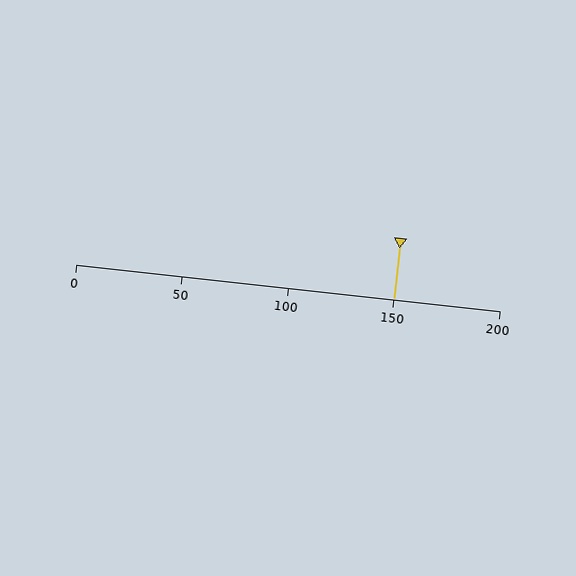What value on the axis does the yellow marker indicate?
The marker indicates approximately 150.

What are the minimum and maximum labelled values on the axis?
The axis runs from 0 to 200.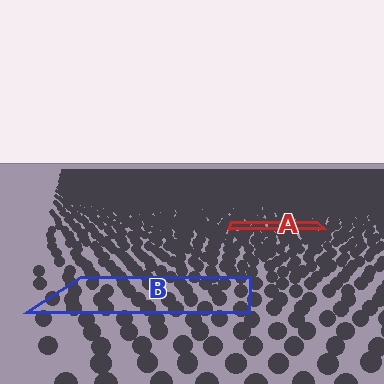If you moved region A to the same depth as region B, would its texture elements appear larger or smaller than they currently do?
They would appear larger. At a closer depth, the same texture elements are projected at a bigger on-screen size.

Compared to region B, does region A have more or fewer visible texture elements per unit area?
Region A has more texture elements per unit area — they are packed more densely because it is farther away.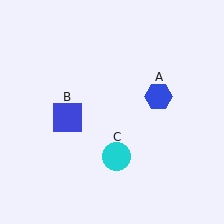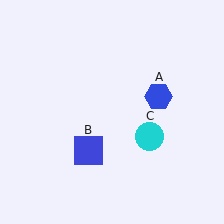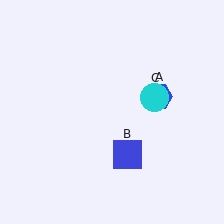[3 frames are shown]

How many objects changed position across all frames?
2 objects changed position: blue square (object B), cyan circle (object C).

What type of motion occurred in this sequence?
The blue square (object B), cyan circle (object C) rotated counterclockwise around the center of the scene.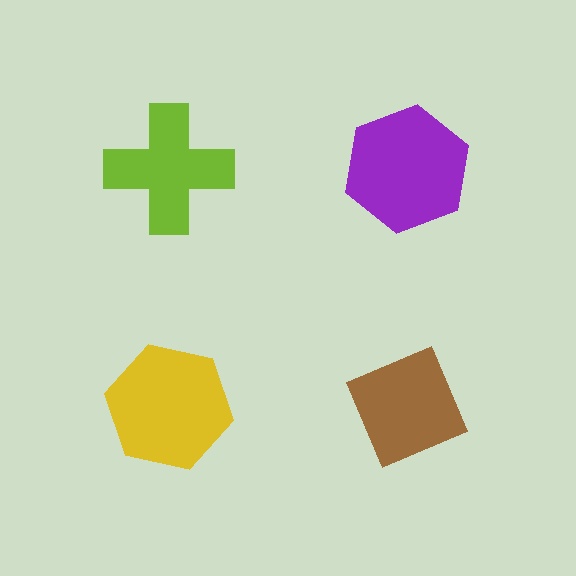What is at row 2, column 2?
A brown diamond.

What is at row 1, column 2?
A purple hexagon.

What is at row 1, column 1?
A lime cross.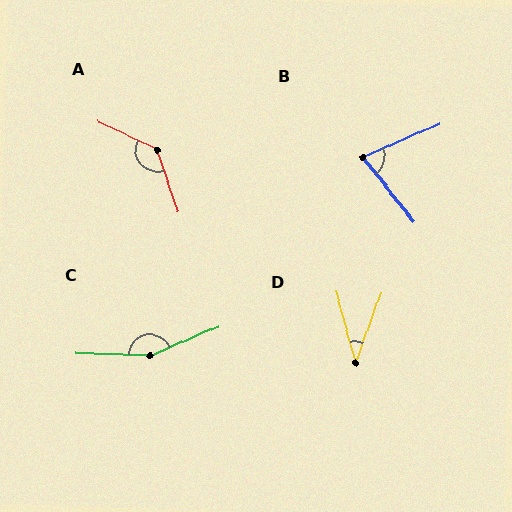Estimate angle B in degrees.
Approximately 75 degrees.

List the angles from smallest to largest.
D (35°), B (75°), A (134°), C (155°).